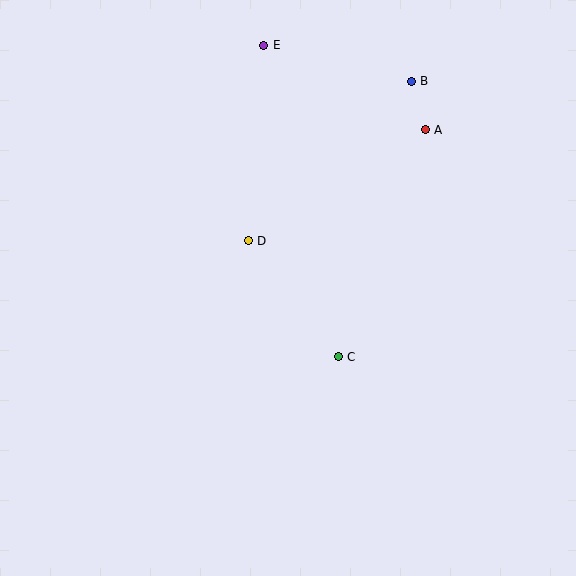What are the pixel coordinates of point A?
Point A is at (425, 130).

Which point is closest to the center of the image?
Point D at (248, 241) is closest to the center.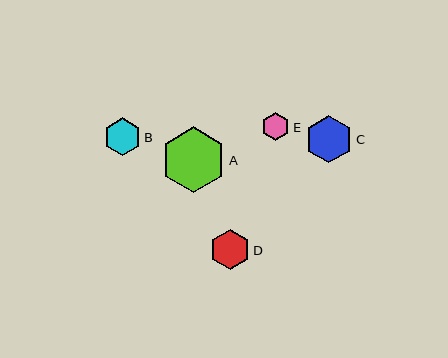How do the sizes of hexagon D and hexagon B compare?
Hexagon D and hexagon B are approximately the same size.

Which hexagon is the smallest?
Hexagon E is the smallest with a size of approximately 28 pixels.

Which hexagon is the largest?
Hexagon A is the largest with a size of approximately 66 pixels.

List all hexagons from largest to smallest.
From largest to smallest: A, C, D, B, E.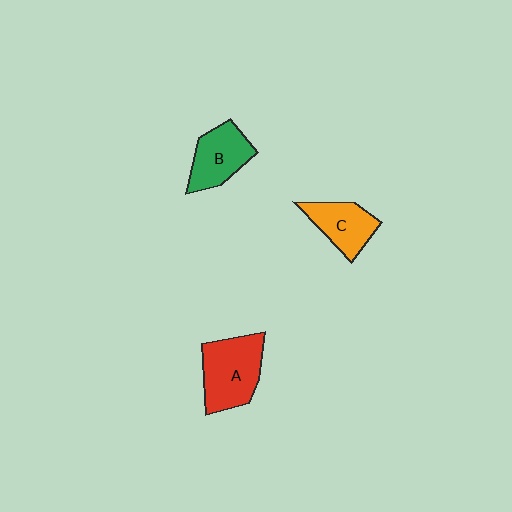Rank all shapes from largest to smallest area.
From largest to smallest: A (red), B (green), C (orange).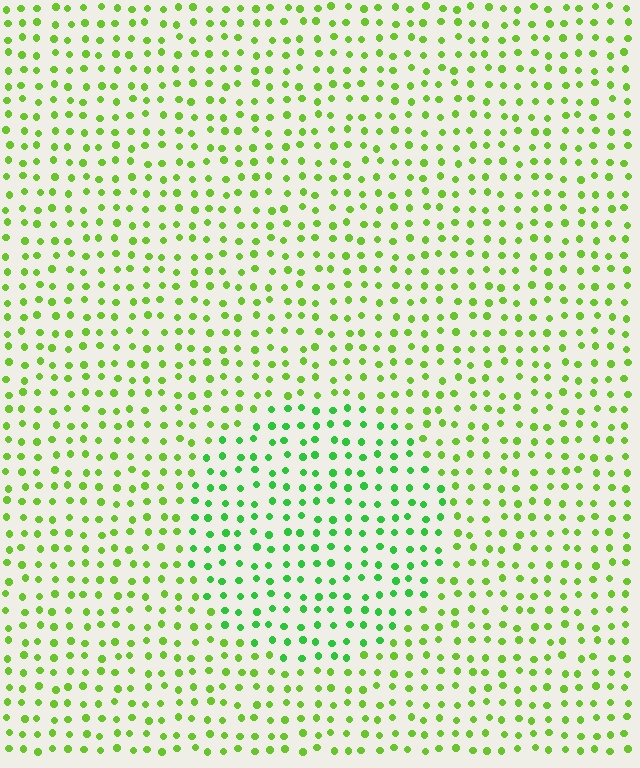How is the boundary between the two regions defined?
The boundary is defined purely by a slight shift in hue (about 29 degrees). Spacing, size, and orientation are identical on both sides.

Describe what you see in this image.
The image is filled with small lime elements in a uniform arrangement. A circle-shaped region is visible where the elements are tinted to a slightly different hue, forming a subtle color boundary.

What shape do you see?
I see a circle.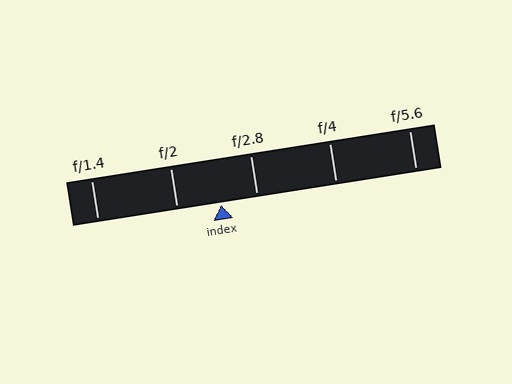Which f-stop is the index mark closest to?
The index mark is closest to f/2.8.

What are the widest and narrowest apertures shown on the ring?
The widest aperture shown is f/1.4 and the narrowest is f/5.6.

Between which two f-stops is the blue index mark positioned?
The index mark is between f/2 and f/2.8.